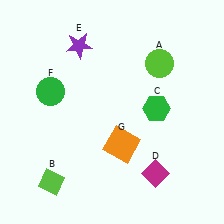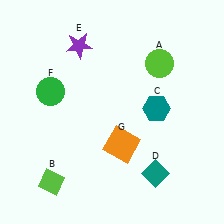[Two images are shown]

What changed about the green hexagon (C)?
In Image 1, C is green. In Image 2, it changed to teal.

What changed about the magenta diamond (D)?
In Image 1, D is magenta. In Image 2, it changed to teal.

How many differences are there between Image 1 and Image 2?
There are 2 differences between the two images.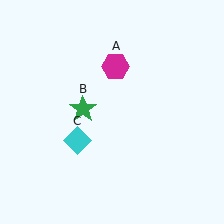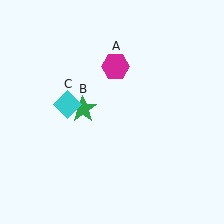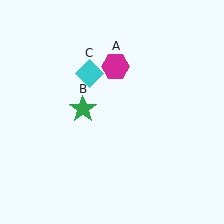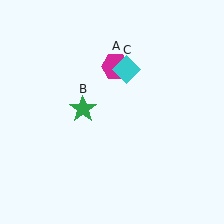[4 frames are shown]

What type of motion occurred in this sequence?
The cyan diamond (object C) rotated clockwise around the center of the scene.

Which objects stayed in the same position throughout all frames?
Magenta hexagon (object A) and green star (object B) remained stationary.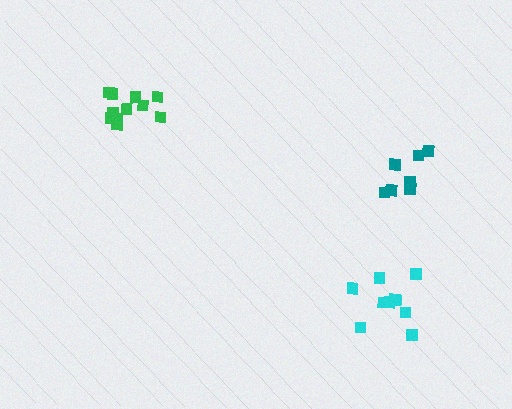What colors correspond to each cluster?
The clusters are colored: teal, cyan, green.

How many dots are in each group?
Group 1: 7 dots, Group 2: 10 dots, Group 3: 11 dots (28 total).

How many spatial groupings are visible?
There are 3 spatial groupings.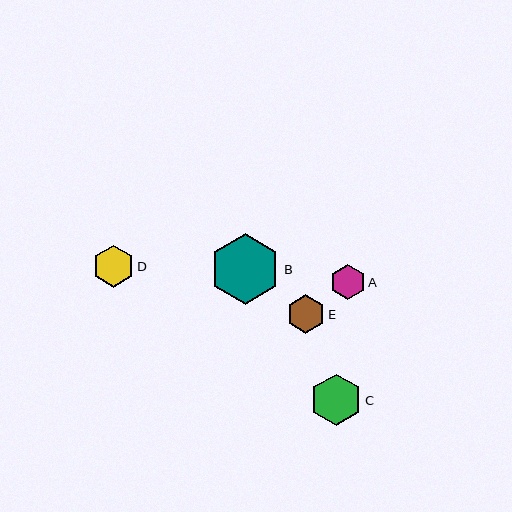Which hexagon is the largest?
Hexagon B is the largest with a size of approximately 71 pixels.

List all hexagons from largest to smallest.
From largest to smallest: B, C, D, E, A.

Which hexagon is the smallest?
Hexagon A is the smallest with a size of approximately 35 pixels.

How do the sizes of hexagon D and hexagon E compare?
Hexagon D and hexagon E are approximately the same size.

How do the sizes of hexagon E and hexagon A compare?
Hexagon E and hexagon A are approximately the same size.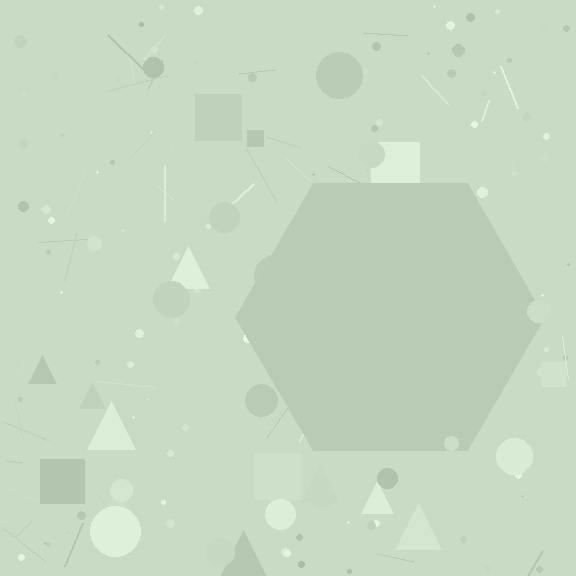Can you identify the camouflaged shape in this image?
The camouflaged shape is a hexagon.